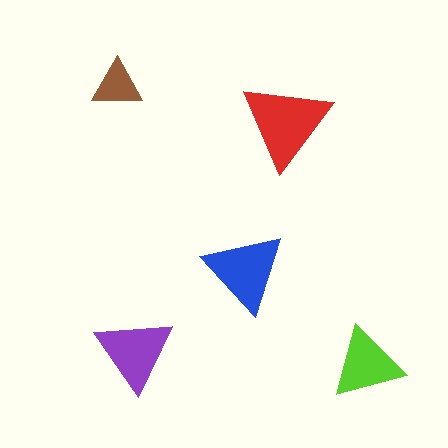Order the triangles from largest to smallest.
the red one, the blue one, the purple one, the lime one, the brown one.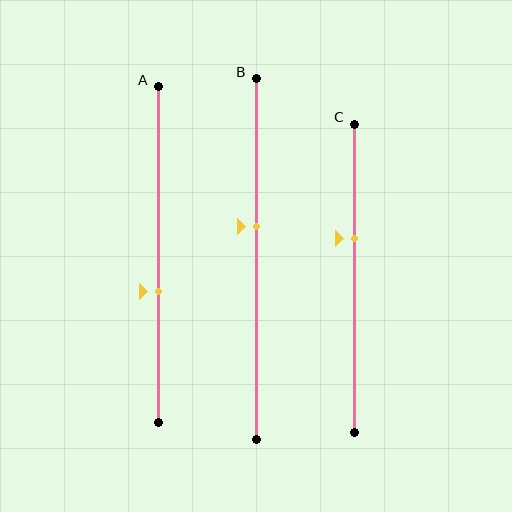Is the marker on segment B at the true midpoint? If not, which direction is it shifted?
No, the marker on segment B is shifted upward by about 9% of the segment length.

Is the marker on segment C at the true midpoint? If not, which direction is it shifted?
No, the marker on segment C is shifted upward by about 13% of the segment length.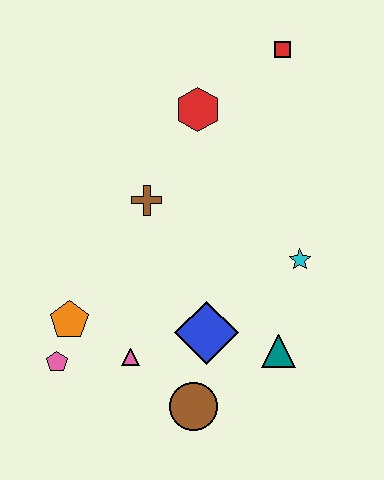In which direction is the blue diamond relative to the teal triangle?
The blue diamond is to the left of the teal triangle.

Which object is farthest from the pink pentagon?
The red square is farthest from the pink pentagon.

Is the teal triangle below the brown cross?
Yes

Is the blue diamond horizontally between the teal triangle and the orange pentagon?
Yes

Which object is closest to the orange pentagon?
The pink pentagon is closest to the orange pentagon.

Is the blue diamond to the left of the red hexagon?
No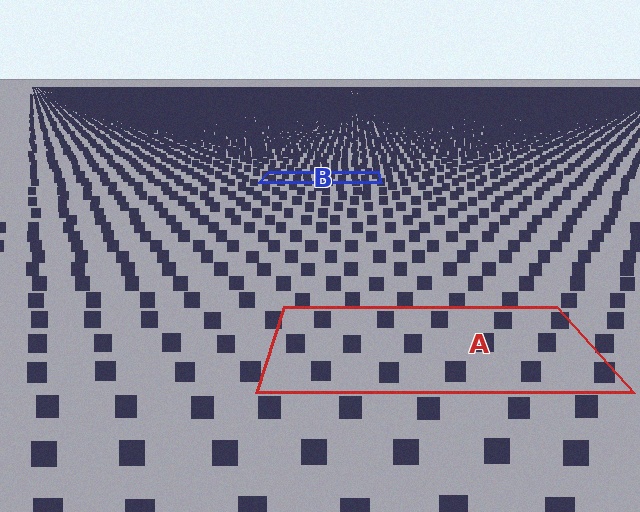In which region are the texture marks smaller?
The texture marks are smaller in region B, because it is farther away.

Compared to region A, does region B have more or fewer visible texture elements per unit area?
Region B has more texture elements per unit area — they are packed more densely because it is farther away.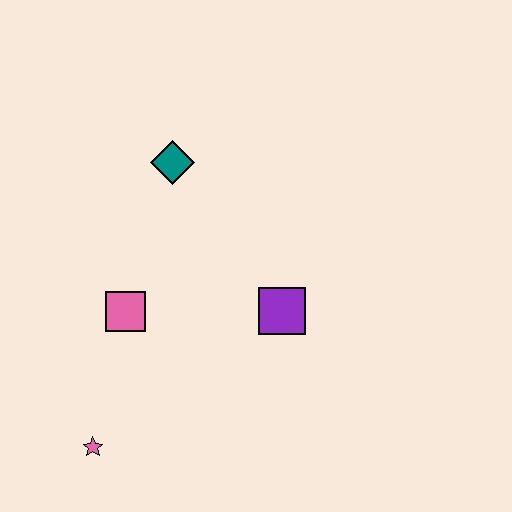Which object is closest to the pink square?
The pink star is closest to the pink square.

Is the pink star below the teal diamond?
Yes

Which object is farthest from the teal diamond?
The pink star is farthest from the teal diamond.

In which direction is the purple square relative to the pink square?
The purple square is to the right of the pink square.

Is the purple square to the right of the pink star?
Yes